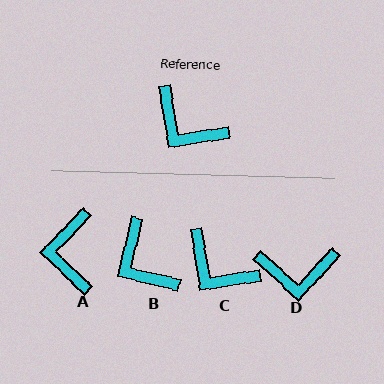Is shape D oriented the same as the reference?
No, it is off by about 39 degrees.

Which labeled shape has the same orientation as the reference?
C.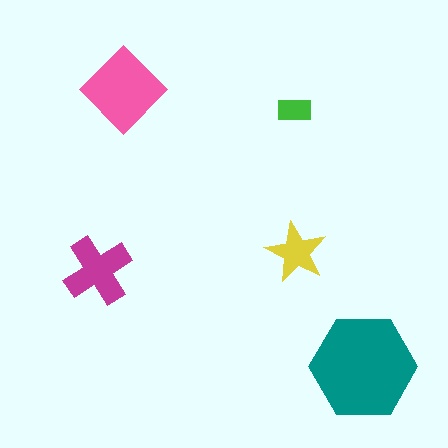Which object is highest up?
The pink diamond is topmost.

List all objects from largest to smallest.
The teal hexagon, the pink diamond, the magenta cross, the yellow star, the green rectangle.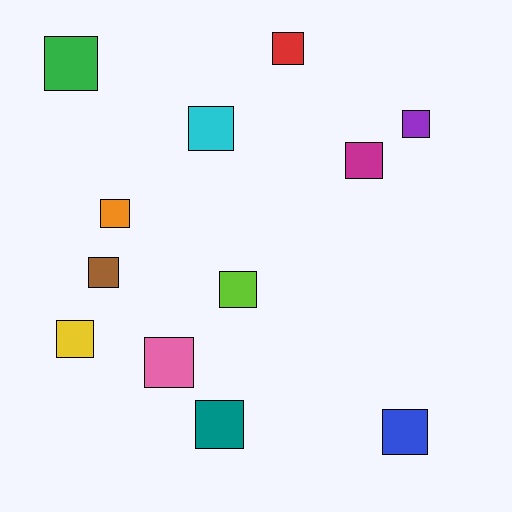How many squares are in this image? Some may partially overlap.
There are 12 squares.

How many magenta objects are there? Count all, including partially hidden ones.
There is 1 magenta object.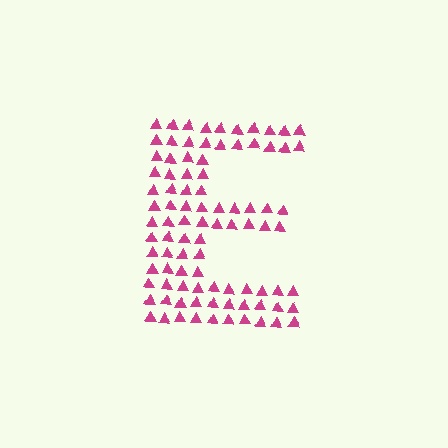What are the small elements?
The small elements are triangles.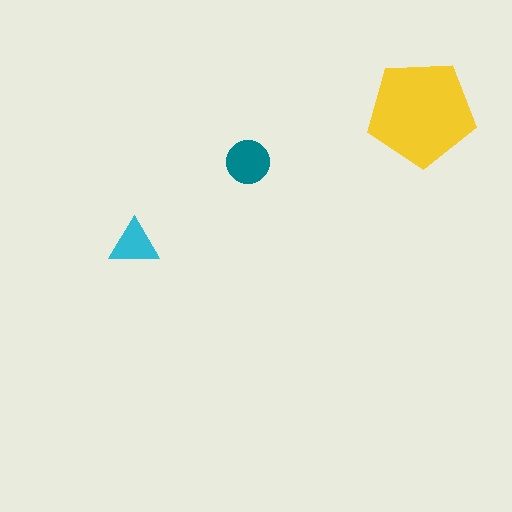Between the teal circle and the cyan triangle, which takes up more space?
The teal circle.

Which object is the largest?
The yellow pentagon.